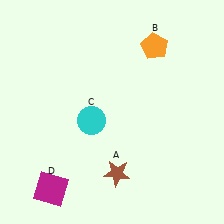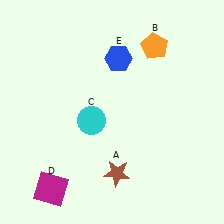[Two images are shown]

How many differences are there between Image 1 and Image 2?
There is 1 difference between the two images.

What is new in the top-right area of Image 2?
A blue hexagon (E) was added in the top-right area of Image 2.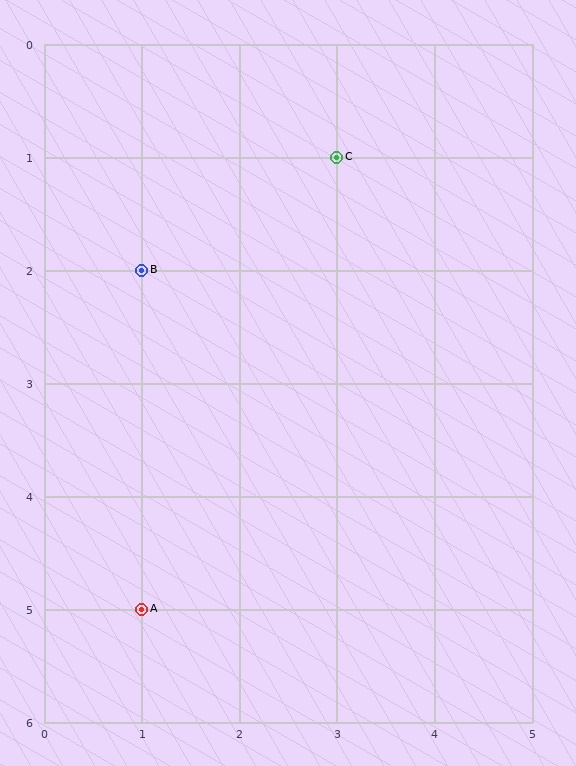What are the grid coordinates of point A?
Point A is at grid coordinates (1, 5).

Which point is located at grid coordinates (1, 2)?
Point B is at (1, 2).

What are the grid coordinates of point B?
Point B is at grid coordinates (1, 2).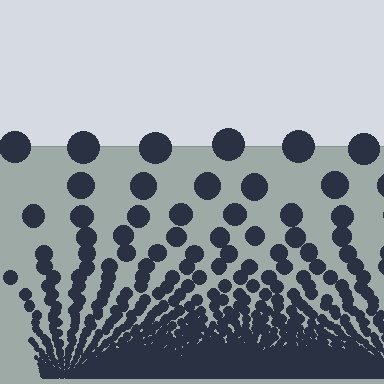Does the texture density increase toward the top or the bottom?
Density increases toward the bottom.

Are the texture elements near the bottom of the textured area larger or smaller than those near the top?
Smaller. The gradient is inverted — elements near the bottom are smaller and denser.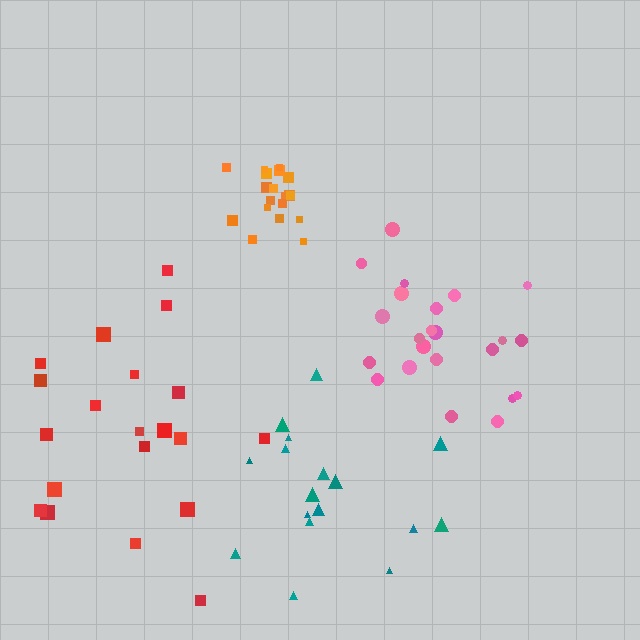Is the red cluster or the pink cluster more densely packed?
Pink.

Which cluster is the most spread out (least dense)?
Teal.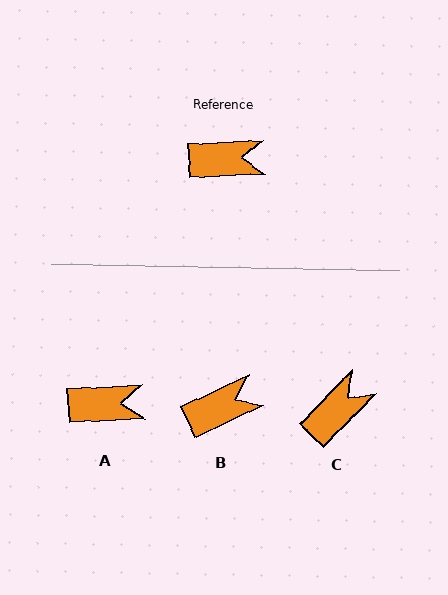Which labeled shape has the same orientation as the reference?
A.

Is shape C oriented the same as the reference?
No, it is off by about 43 degrees.